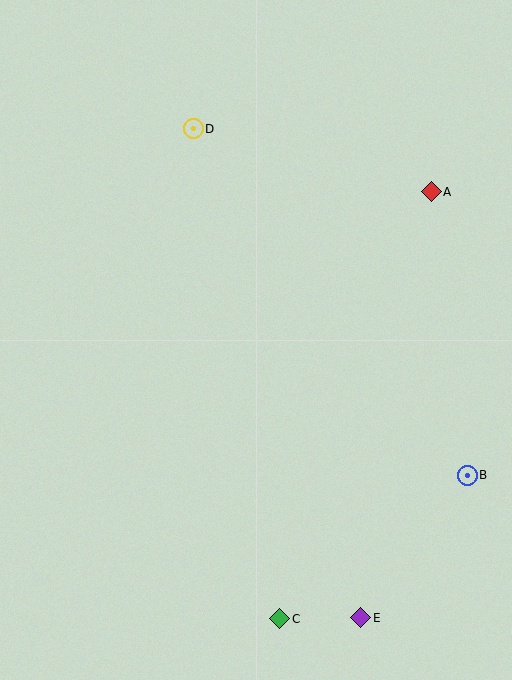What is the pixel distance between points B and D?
The distance between B and D is 442 pixels.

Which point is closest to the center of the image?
Point D at (193, 129) is closest to the center.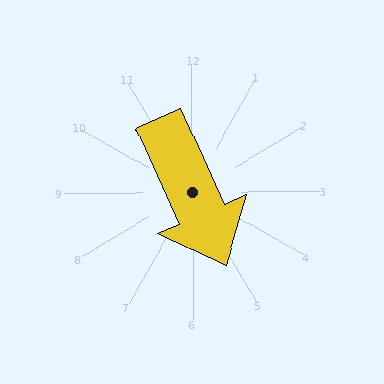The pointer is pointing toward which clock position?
Roughly 5 o'clock.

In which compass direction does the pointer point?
Southeast.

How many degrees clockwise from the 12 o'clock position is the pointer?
Approximately 156 degrees.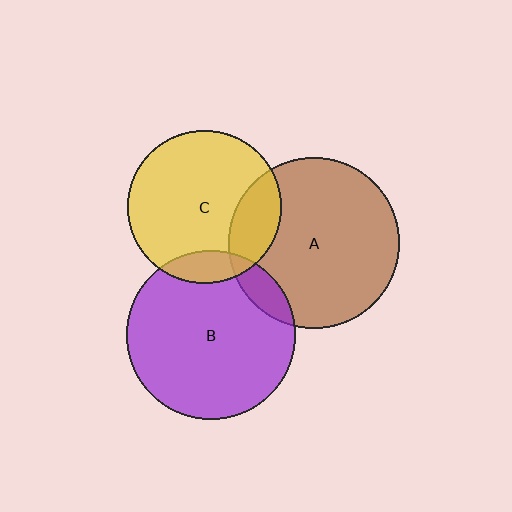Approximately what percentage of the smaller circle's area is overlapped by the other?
Approximately 20%.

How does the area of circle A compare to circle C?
Approximately 1.2 times.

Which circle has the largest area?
Circle A (brown).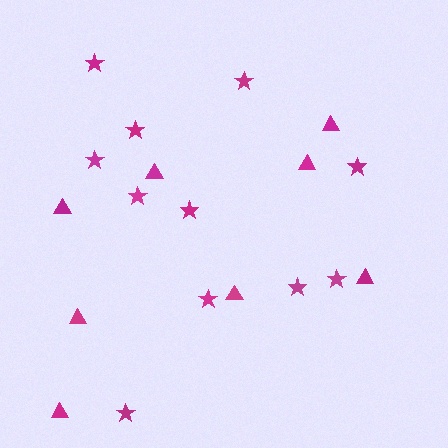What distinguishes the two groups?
There are 2 groups: one group of triangles (8) and one group of stars (11).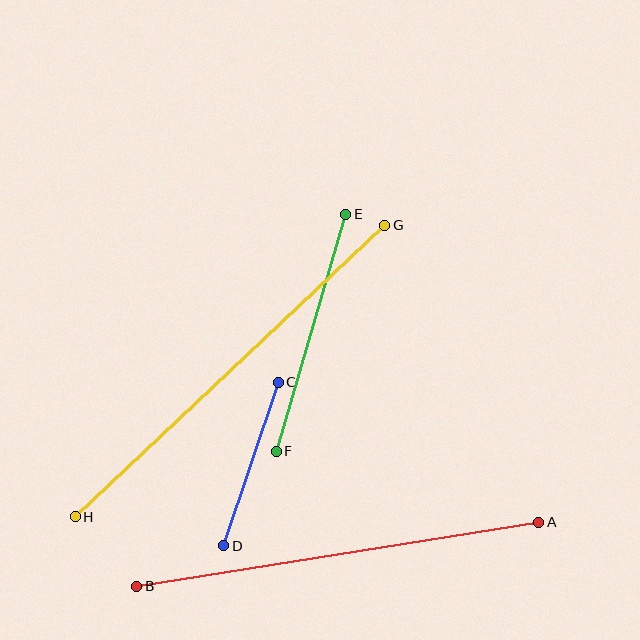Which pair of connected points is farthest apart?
Points G and H are farthest apart.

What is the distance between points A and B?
The distance is approximately 407 pixels.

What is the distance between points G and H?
The distance is approximately 425 pixels.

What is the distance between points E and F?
The distance is approximately 247 pixels.